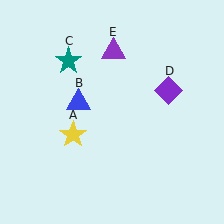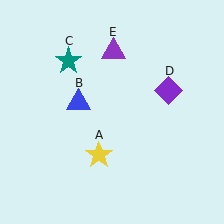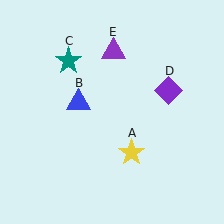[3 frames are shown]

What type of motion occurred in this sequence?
The yellow star (object A) rotated counterclockwise around the center of the scene.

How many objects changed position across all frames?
1 object changed position: yellow star (object A).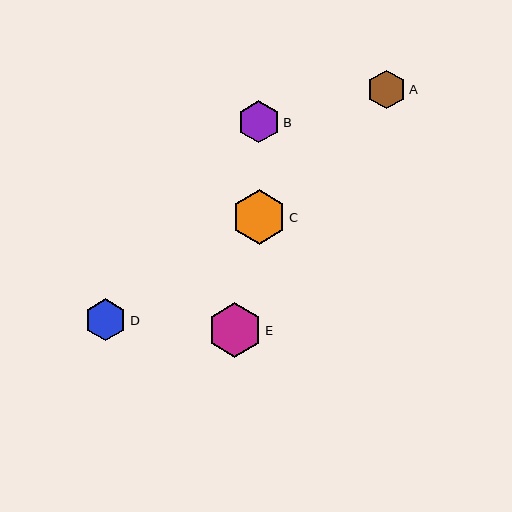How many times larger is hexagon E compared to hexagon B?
Hexagon E is approximately 1.3 times the size of hexagon B.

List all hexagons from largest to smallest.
From largest to smallest: E, C, B, D, A.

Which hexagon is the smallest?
Hexagon A is the smallest with a size of approximately 39 pixels.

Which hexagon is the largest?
Hexagon E is the largest with a size of approximately 55 pixels.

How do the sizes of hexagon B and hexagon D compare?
Hexagon B and hexagon D are approximately the same size.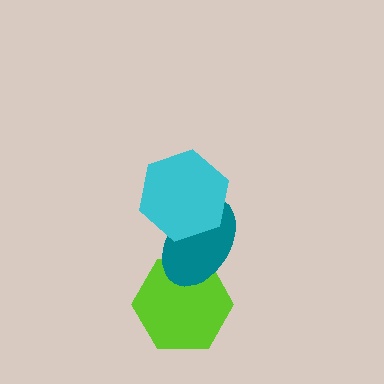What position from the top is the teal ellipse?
The teal ellipse is 2nd from the top.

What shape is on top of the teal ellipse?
The cyan hexagon is on top of the teal ellipse.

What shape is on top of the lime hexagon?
The teal ellipse is on top of the lime hexagon.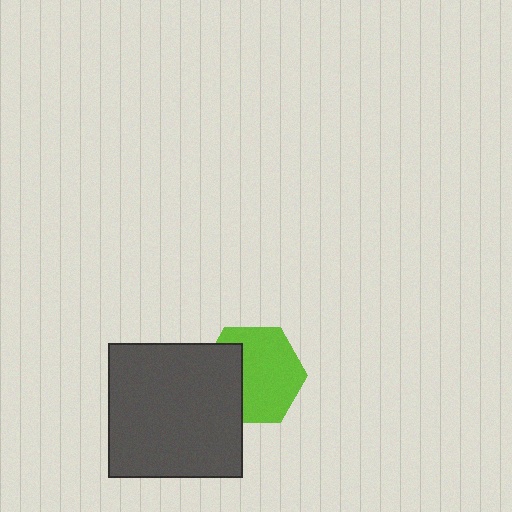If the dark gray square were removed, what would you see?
You would see the complete lime hexagon.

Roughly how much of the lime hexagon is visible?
Most of it is visible (roughly 66%).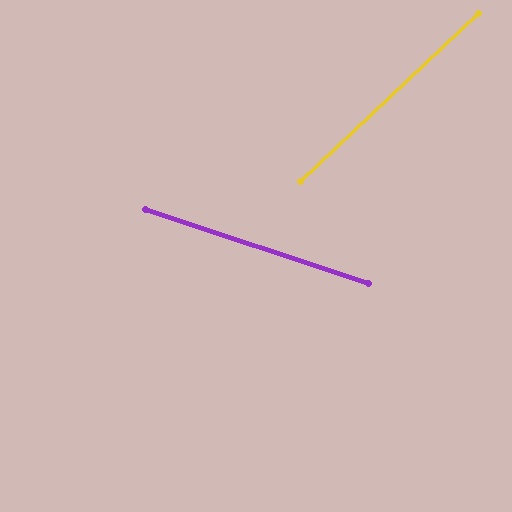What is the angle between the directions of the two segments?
Approximately 62 degrees.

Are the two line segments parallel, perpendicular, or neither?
Neither parallel nor perpendicular — they differ by about 62°.